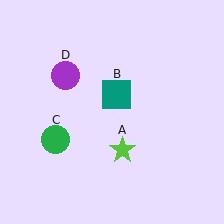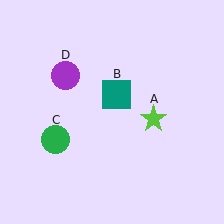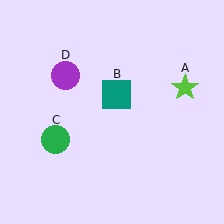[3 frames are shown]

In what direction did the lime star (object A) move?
The lime star (object A) moved up and to the right.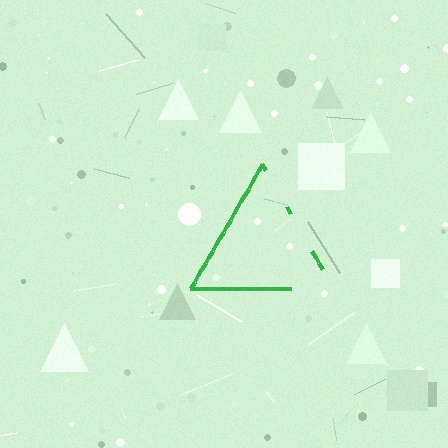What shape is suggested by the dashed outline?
The dashed outline suggests a triangle.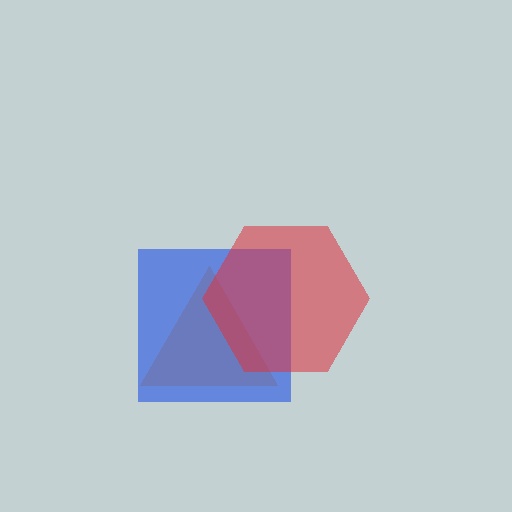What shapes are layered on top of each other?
The layered shapes are: an orange triangle, a blue square, a red hexagon.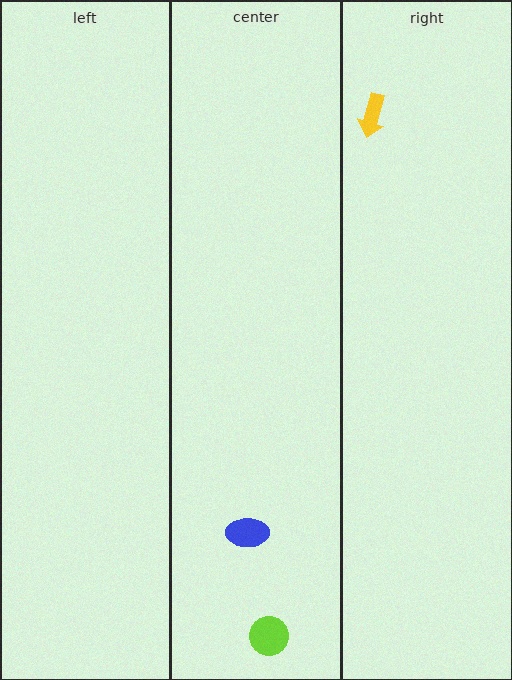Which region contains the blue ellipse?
The center region.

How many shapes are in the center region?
2.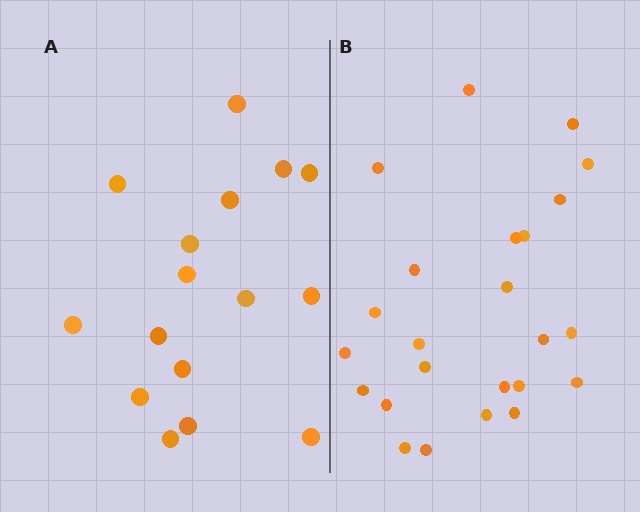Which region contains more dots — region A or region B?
Region B (the right region) has more dots.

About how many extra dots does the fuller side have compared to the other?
Region B has roughly 8 or so more dots than region A.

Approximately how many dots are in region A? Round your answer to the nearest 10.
About 20 dots. (The exact count is 16, which rounds to 20.)